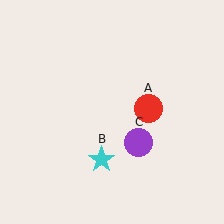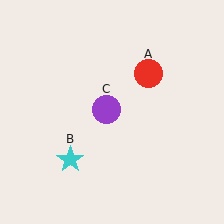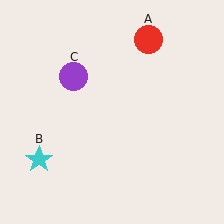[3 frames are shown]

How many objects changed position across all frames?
3 objects changed position: red circle (object A), cyan star (object B), purple circle (object C).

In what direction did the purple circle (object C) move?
The purple circle (object C) moved up and to the left.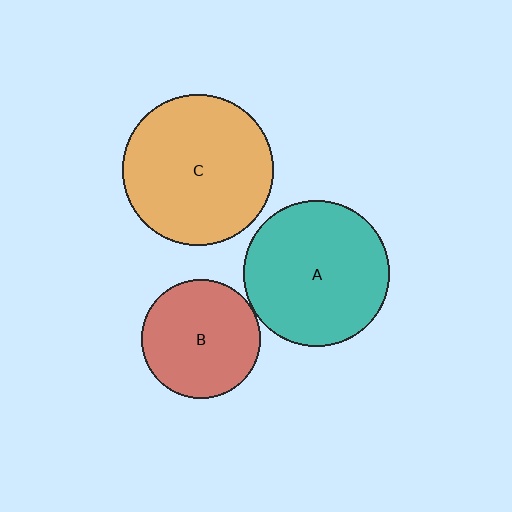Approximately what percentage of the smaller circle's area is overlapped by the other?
Approximately 5%.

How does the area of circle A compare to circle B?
Approximately 1.5 times.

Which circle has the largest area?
Circle C (orange).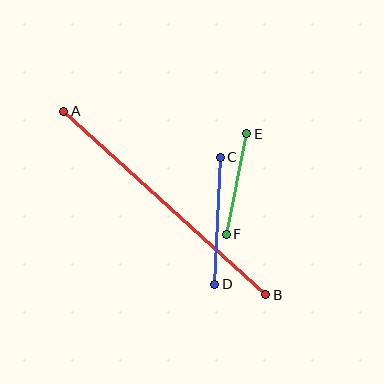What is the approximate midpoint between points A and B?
The midpoint is at approximately (165, 203) pixels.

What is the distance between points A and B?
The distance is approximately 273 pixels.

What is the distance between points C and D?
The distance is approximately 127 pixels.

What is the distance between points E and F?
The distance is approximately 103 pixels.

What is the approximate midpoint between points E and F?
The midpoint is at approximately (237, 184) pixels.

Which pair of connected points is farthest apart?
Points A and B are farthest apart.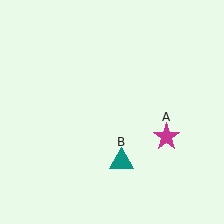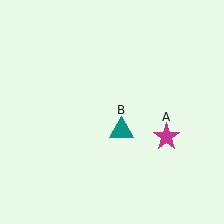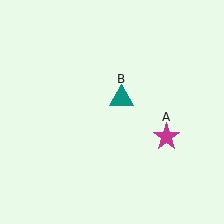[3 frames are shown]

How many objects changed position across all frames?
1 object changed position: teal triangle (object B).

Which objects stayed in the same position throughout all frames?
Magenta star (object A) remained stationary.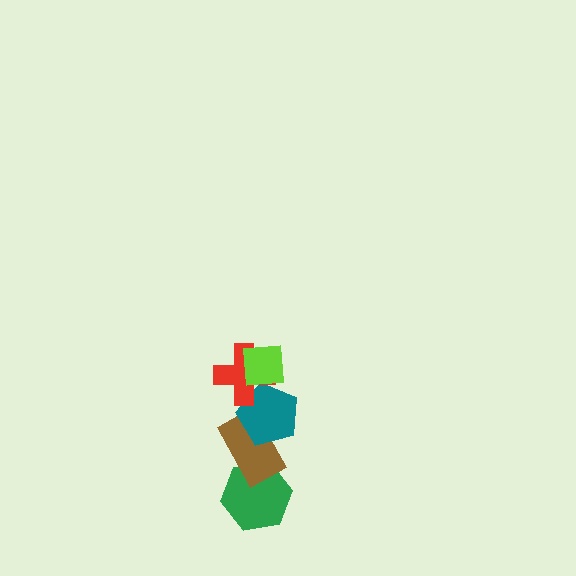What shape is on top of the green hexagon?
The brown rectangle is on top of the green hexagon.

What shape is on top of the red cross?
The lime square is on top of the red cross.